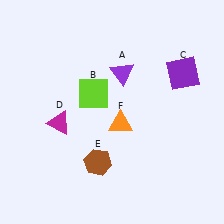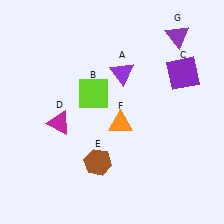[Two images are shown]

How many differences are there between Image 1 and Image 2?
There is 1 difference between the two images.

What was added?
A purple triangle (G) was added in Image 2.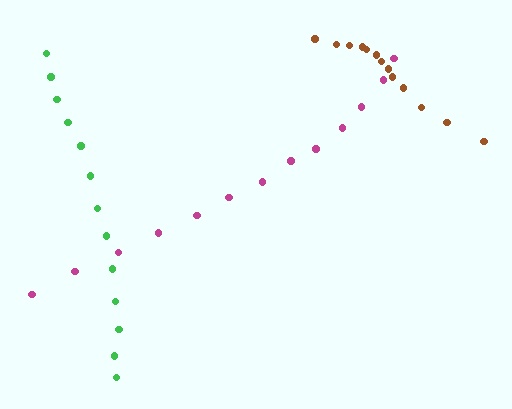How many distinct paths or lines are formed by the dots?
There are 3 distinct paths.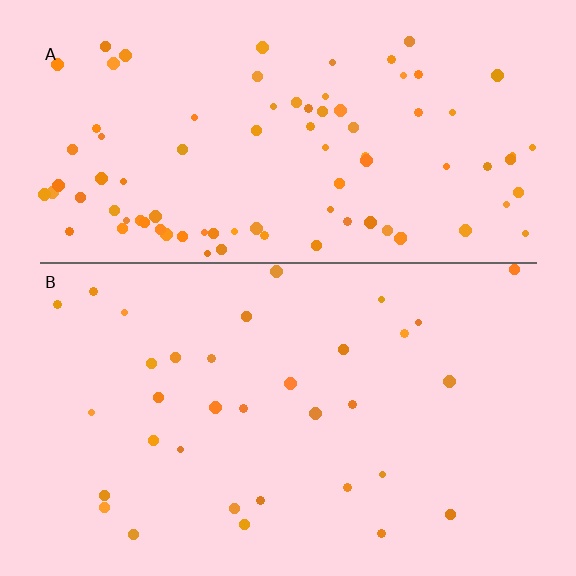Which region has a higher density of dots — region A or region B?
A (the top).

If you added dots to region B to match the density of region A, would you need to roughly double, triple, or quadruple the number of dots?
Approximately triple.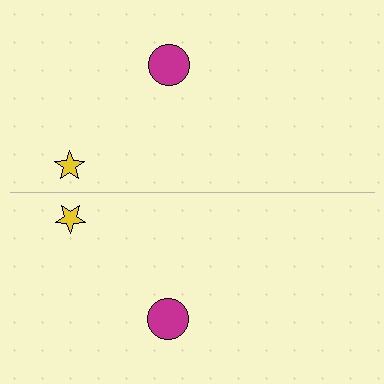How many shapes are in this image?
There are 4 shapes in this image.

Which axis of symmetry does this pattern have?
The pattern has a horizontal axis of symmetry running through the center of the image.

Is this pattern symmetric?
Yes, this pattern has bilateral (reflection) symmetry.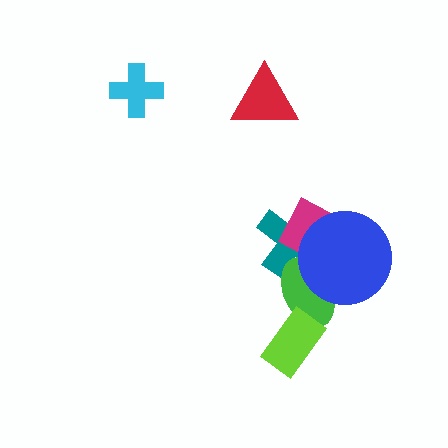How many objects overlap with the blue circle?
3 objects overlap with the blue circle.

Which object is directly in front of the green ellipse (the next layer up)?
The magenta diamond is directly in front of the green ellipse.